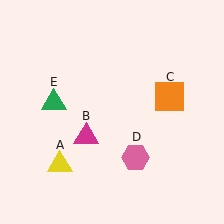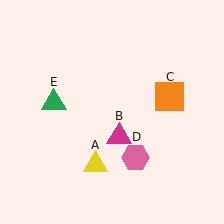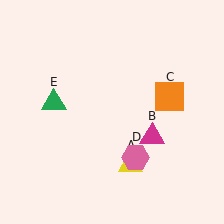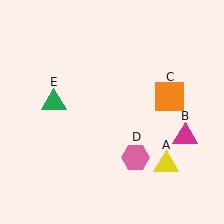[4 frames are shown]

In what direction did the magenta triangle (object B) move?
The magenta triangle (object B) moved right.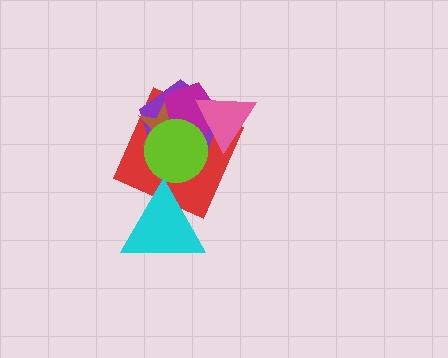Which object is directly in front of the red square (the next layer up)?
The purple pentagon is directly in front of the red square.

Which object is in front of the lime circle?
The pink triangle is in front of the lime circle.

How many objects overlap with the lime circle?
5 objects overlap with the lime circle.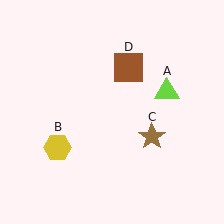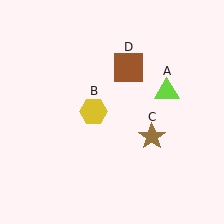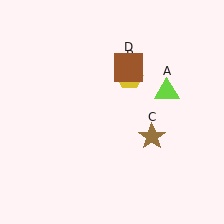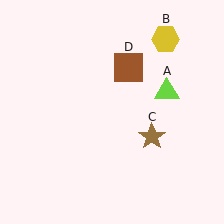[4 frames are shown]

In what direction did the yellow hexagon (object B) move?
The yellow hexagon (object B) moved up and to the right.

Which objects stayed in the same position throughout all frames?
Lime triangle (object A) and brown star (object C) and brown square (object D) remained stationary.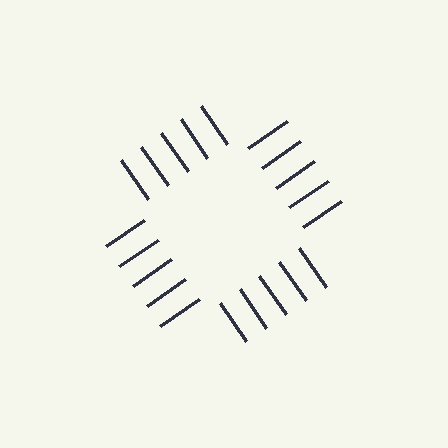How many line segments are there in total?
20 — 5 along each of the 4 edges.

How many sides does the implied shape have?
4 sides — the line-ends trace a square.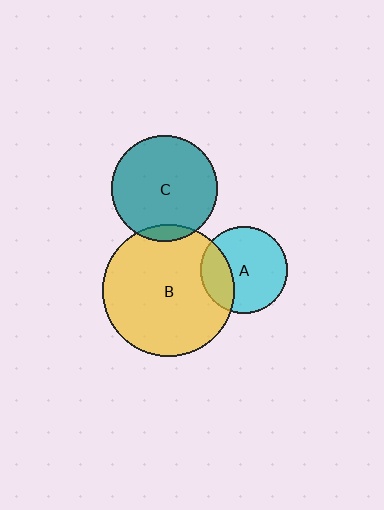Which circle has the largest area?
Circle B (yellow).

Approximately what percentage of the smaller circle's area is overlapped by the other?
Approximately 25%.